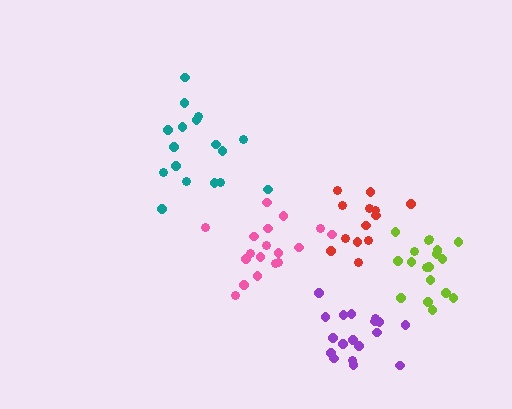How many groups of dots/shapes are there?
There are 5 groups.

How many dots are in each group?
Group 1: 18 dots, Group 2: 18 dots, Group 3: 17 dots, Group 4: 19 dots, Group 5: 13 dots (85 total).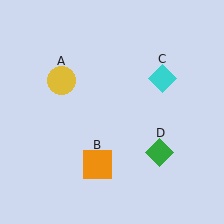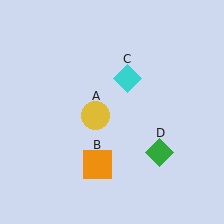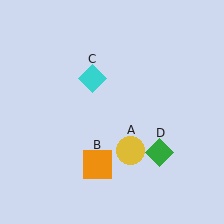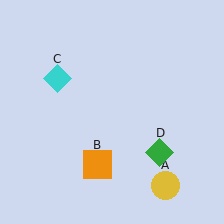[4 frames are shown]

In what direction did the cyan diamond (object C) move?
The cyan diamond (object C) moved left.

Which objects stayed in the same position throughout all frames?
Orange square (object B) and green diamond (object D) remained stationary.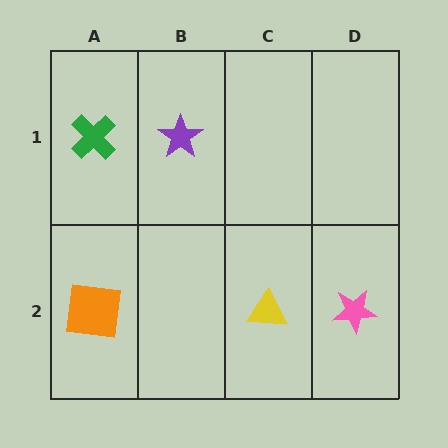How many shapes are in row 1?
2 shapes.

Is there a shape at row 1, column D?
No, that cell is empty.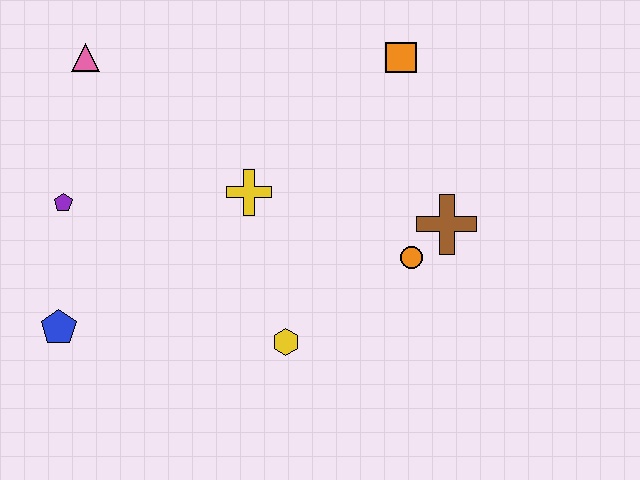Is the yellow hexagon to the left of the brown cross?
Yes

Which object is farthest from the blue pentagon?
The orange square is farthest from the blue pentagon.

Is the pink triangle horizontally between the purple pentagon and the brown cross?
Yes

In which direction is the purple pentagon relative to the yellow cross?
The purple pentagon is to the left of the yellow cross.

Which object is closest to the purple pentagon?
The blue pentagon is closest to the purple pentagon.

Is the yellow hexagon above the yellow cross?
No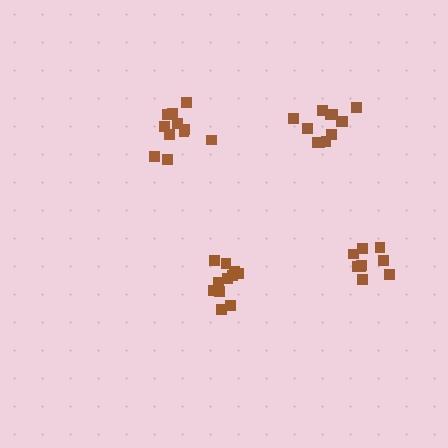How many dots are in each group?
Group 1: 11 dots, Group 2: 11 dots, Group 3: 9 dots, Group 4: 12 dots (43 total).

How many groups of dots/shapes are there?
There are 4 groups.